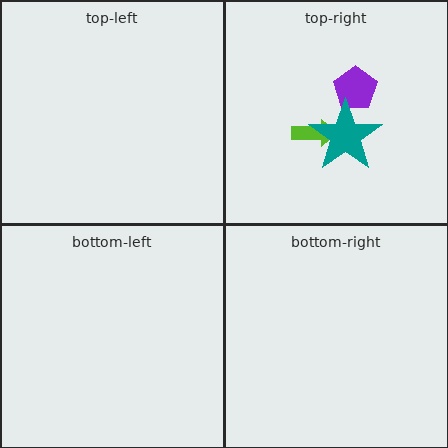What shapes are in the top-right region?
The purple pentagon, the lime arrow, the teal star.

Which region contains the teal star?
The top-right region.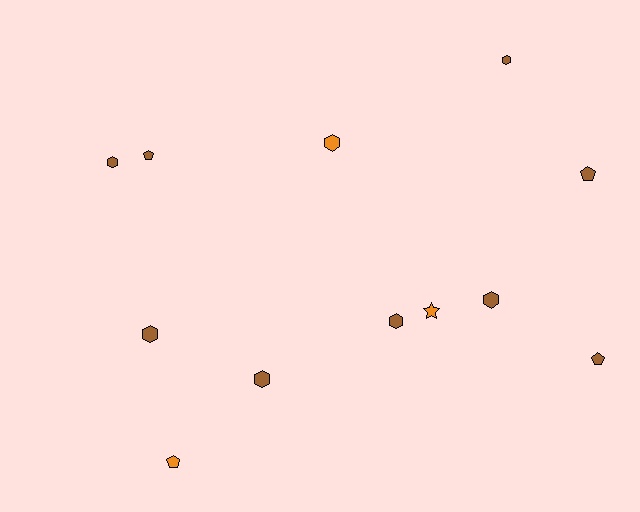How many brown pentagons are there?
There are 3 brown pentagons.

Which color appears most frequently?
Brown, with 9 objects.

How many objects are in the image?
There are 12 objects.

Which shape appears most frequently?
Hexagon, with 7 objects.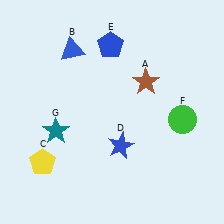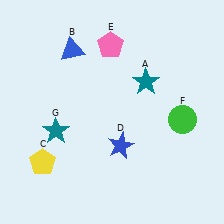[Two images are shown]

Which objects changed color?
A changed from brown to teal. E changed from blue to pink.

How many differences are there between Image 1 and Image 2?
There are 2 differences between the two images.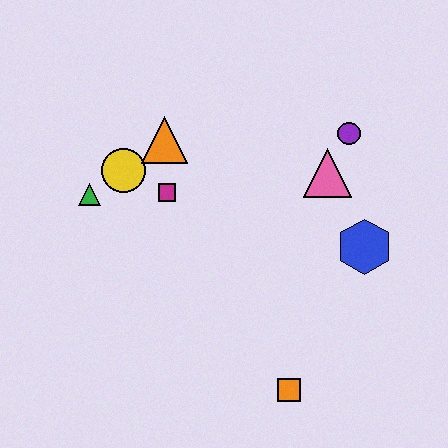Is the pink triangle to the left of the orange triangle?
No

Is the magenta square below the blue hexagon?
No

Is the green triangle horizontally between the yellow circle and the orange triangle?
No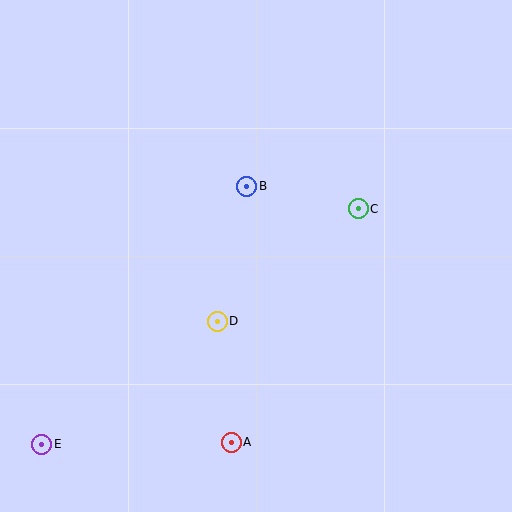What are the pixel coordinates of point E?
Point E is at (42, 444).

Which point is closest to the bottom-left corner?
Point E is closest to the bottom-left corner.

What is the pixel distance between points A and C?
The distance between A and C is 266 pixels.